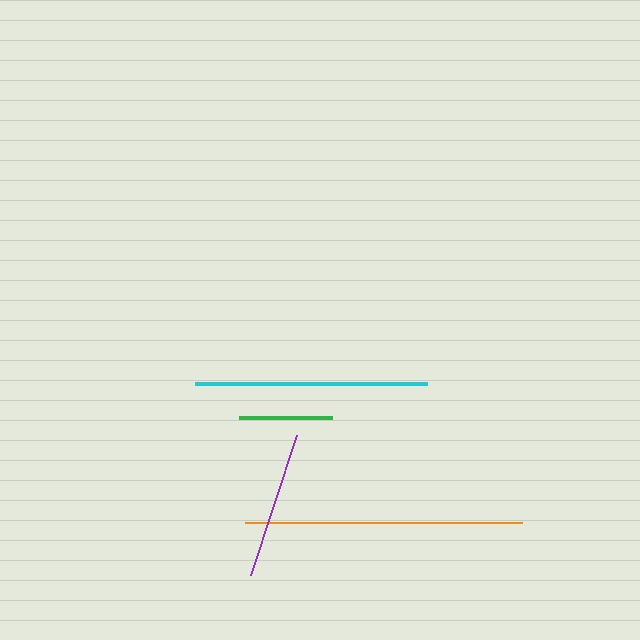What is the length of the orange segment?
The orange segment is approximately 277 pixels long.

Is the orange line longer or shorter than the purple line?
The orange line is longer than the purple line.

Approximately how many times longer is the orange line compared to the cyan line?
The orange line is approximately 1.2 times the length of the cyan line.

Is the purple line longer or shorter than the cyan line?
The cyan line is longer than the purple line.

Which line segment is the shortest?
The green line is the shortest at approximately 93 pixels.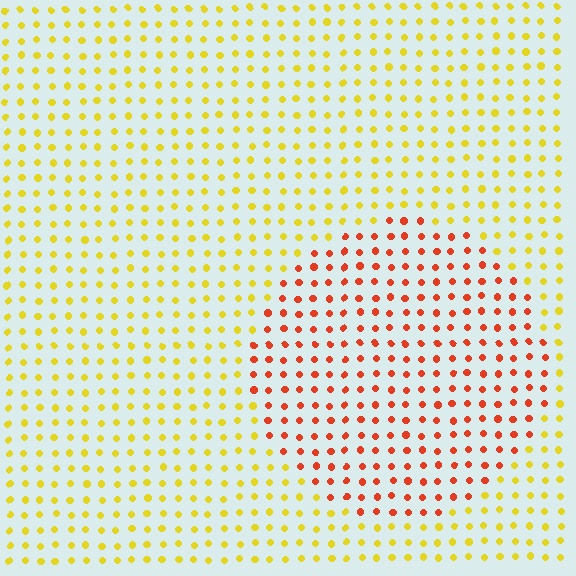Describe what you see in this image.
The image is filled with small yellow elements in a uniform arrangement. A circle-shaped region is visible where the elements are tinted to a slightly different hue, forming a subtle color boundary.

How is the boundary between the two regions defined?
The boundary is defined purely by a slight shift in hue (about 48 degrees). Spacing, size, and orientation are identical on both sides.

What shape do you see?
I see a circle.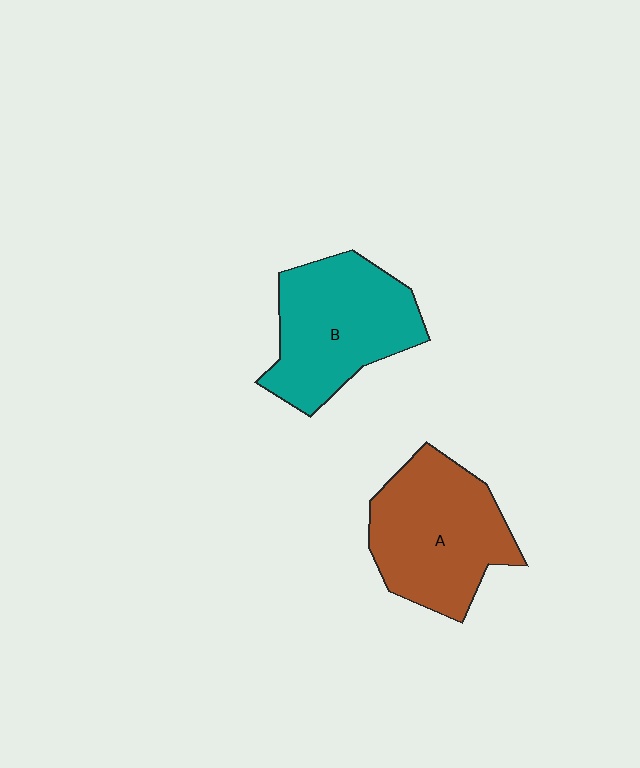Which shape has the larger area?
Shape A (brown).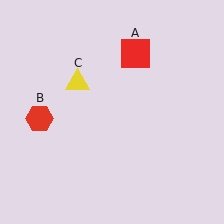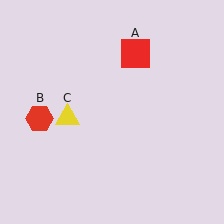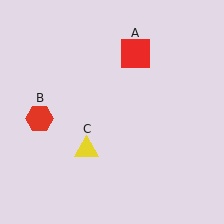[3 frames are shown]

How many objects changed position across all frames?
1 object changed position: yellow triangle (object C).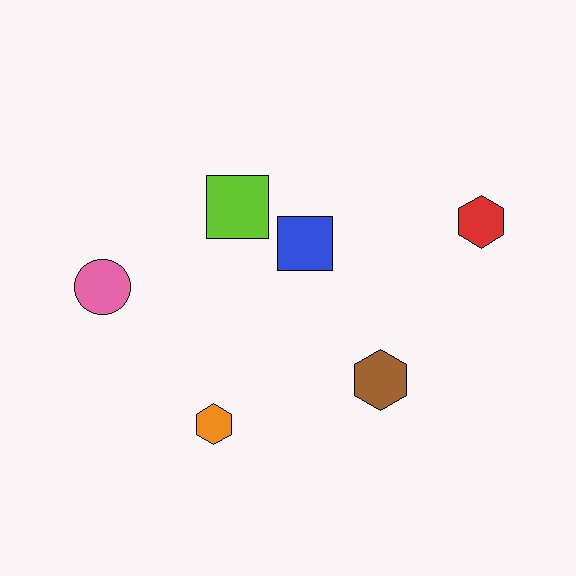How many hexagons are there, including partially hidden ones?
There are 3 hexagons.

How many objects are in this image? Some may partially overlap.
There are 6 objects.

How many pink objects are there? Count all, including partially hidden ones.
There is 1 pink object.